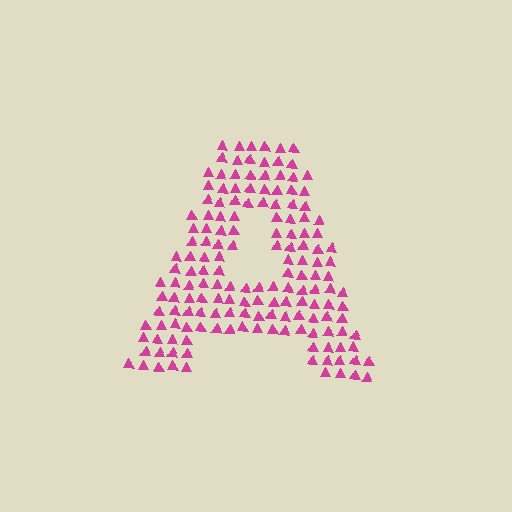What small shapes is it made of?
It is made of small triangles.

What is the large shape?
The large shape is the letter A.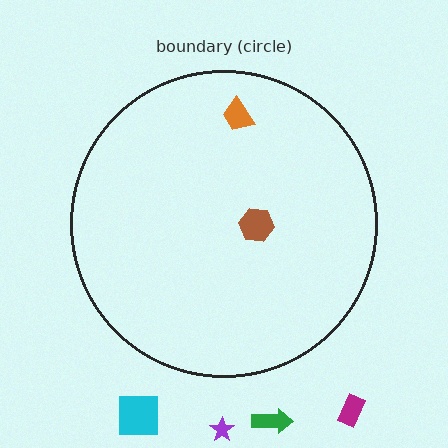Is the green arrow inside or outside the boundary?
Outside.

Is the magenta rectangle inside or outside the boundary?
Outside.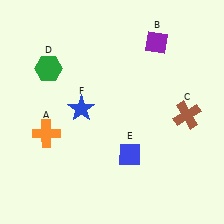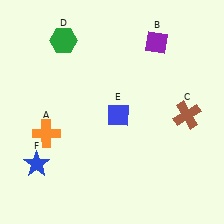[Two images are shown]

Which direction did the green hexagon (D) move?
The green hexagon (D) moved up.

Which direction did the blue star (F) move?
The blue star (F) moved down.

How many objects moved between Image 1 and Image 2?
3 objects moved between the two images.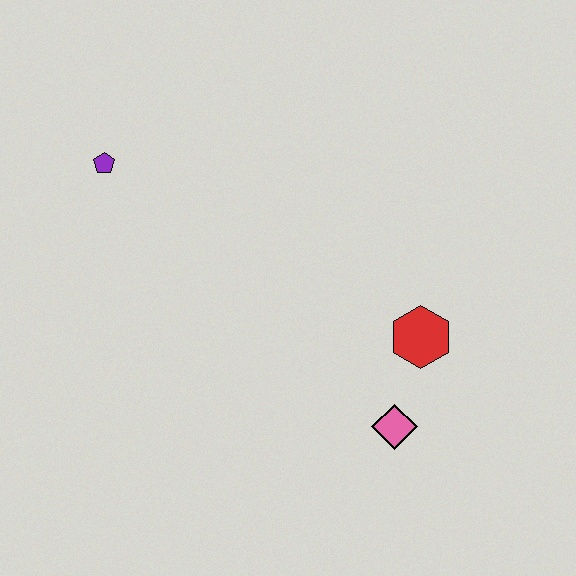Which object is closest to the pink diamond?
The red hexagon is closest to the pink diamond.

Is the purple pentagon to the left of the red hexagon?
Yes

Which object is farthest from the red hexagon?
The purple pentagon is farthest from the red hexagon.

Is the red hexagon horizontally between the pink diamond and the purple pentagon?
No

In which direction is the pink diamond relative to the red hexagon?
The pink diamond is below the red hexagon.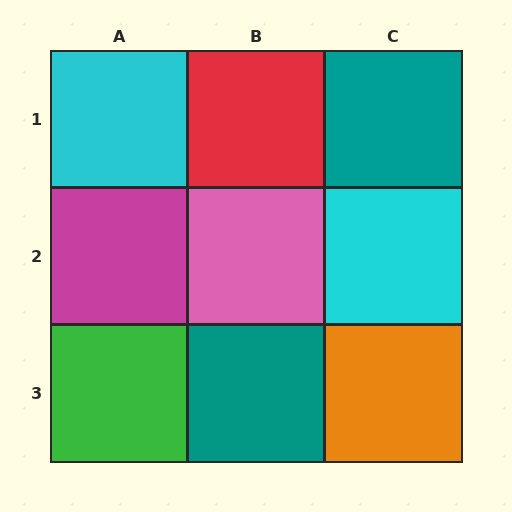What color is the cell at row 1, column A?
Cyan.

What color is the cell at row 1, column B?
Red.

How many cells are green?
1 cell is green.